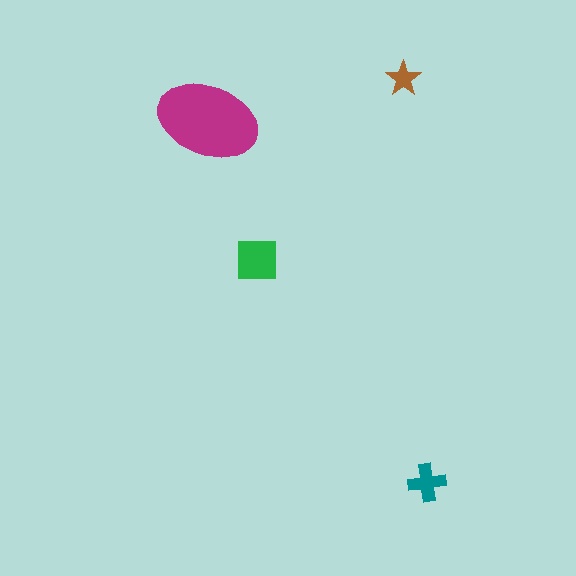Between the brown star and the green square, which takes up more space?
The green square.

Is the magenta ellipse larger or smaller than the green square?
Larger.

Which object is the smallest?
The brown star.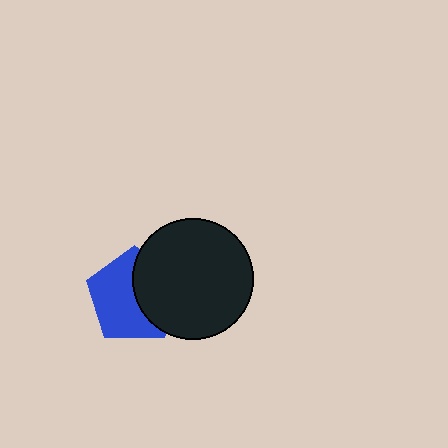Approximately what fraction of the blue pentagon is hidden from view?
Roughly 42% of the blue pentagon is hidden behind the black circle.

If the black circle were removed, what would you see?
You would see the complete blue pentagon.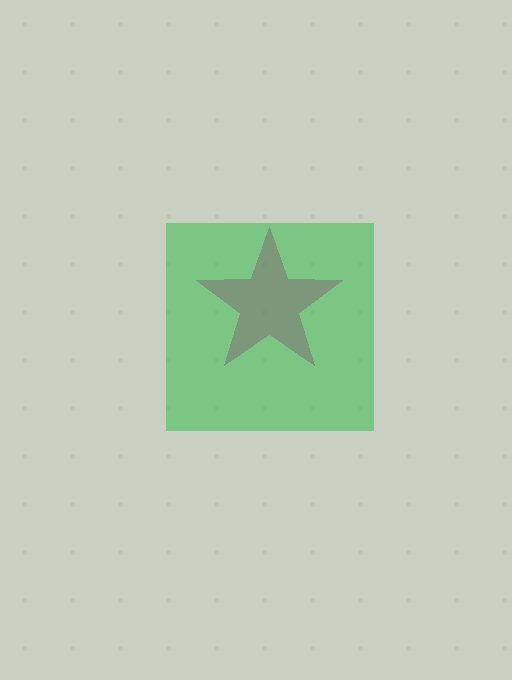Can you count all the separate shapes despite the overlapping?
Yes, there are 2 separate shapes.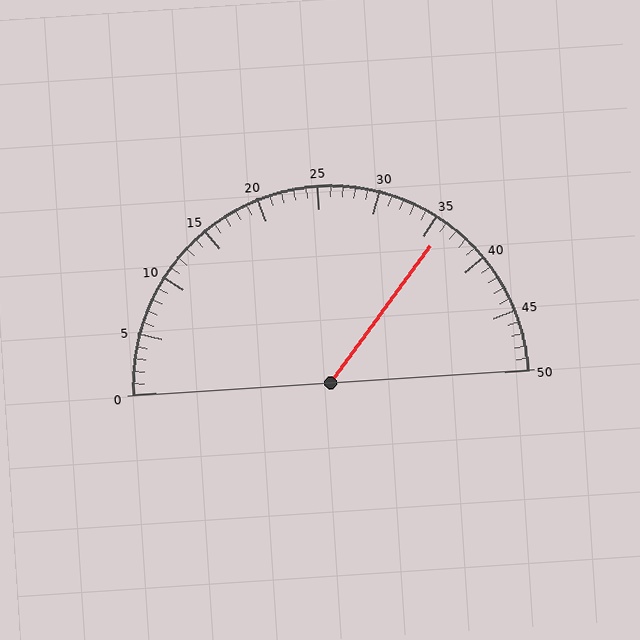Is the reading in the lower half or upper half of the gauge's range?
The reading is in the upper half of the range (0 to 50).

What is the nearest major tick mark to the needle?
The nearest major tick mark is 35.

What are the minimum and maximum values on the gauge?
The gauge ranges from 0 to 50.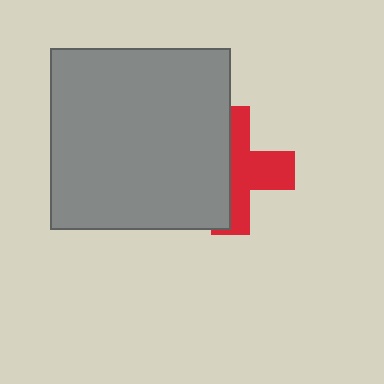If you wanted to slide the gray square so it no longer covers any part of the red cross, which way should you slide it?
Slide it left — that is the most direct way to separate the two shapes.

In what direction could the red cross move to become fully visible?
The red cross could move right. That would shift it out from behind the gray square entirely.